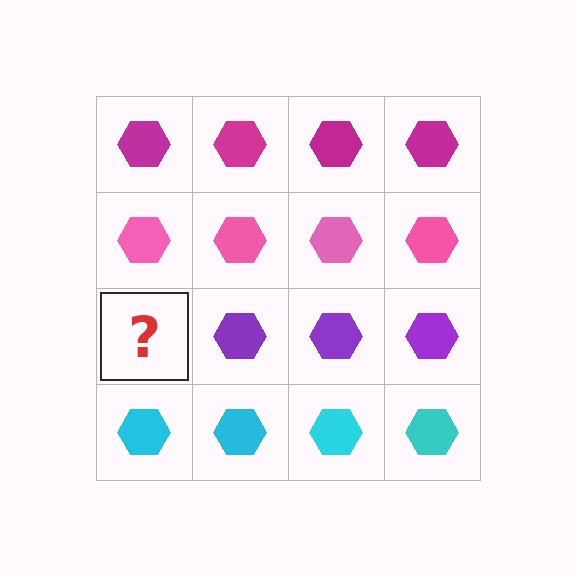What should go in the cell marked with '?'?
The missing cell should contain a purple hexagon.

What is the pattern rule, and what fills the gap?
The rule is that each row has a consistent color. The gap should be filled with a purple hexagon.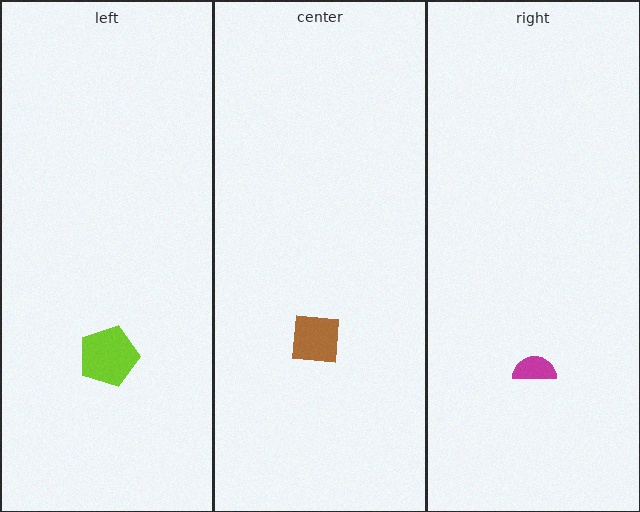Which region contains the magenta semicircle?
The right region.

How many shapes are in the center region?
1.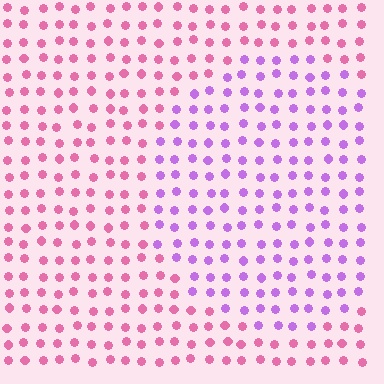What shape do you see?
I see a circle.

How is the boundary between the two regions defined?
The boundary is defined purely by a slight shift in hue (about 48 degrees). Spacing, size, and orientation are identical on both sides.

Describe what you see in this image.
The image is filled with small pink elements in a uniform arrangement. A circle-shaped region is visible where the elements are tinted to a slightly different hue, forming a subtle color boundary.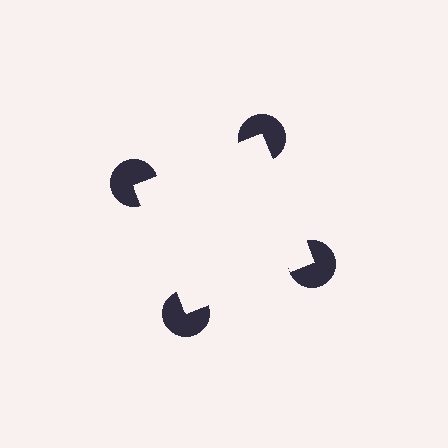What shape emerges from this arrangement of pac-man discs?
An illusory square — its edges are inferred from the aligned wedge cuts in the pac-man discs, not physically drawn.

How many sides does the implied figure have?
4 sides.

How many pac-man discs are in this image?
There are 4 — one at each vertex of the illusory square.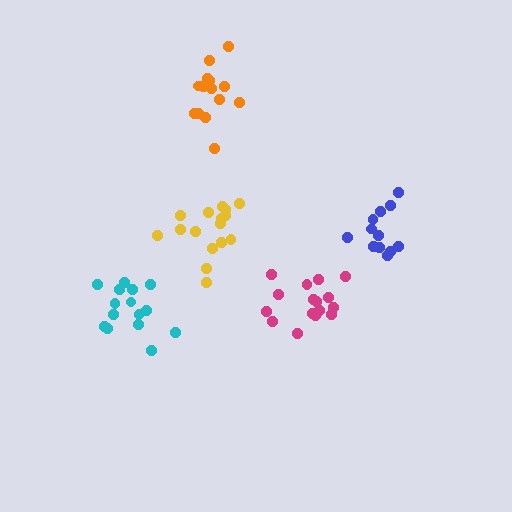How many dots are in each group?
Group 1: 16 dots, Group 2: 15 dots, Group 3: 14 dots, Group 4: 16 dots, Group 5: 12 dots (73 total).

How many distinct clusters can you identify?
There are 5 distinct clusters.